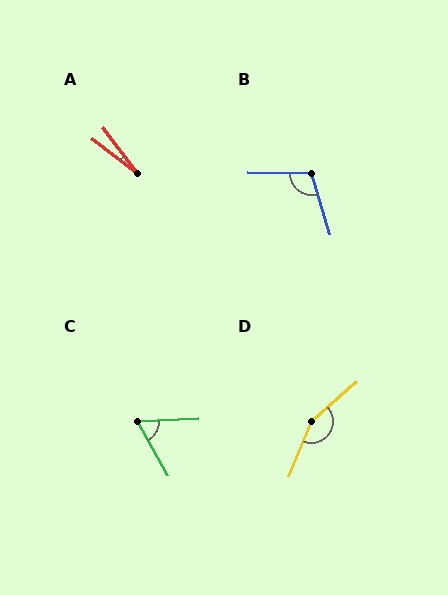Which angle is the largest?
D, at approximately 153 degrees.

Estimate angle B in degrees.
Approximately 108 degrees.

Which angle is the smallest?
A, at approximately 16 degrees.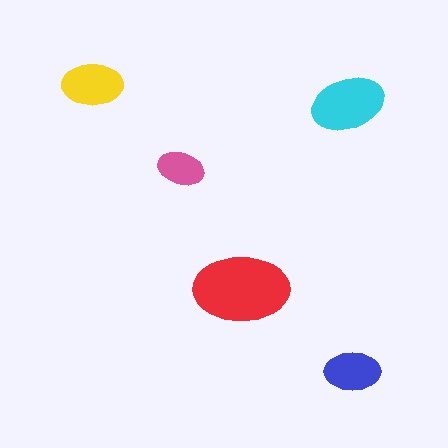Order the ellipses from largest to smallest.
the red one, the cyan one, the yellow one, the blue one, the pink one.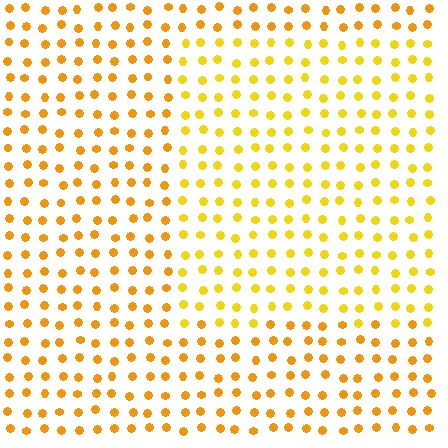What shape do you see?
I see a rectangle.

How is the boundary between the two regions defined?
The boundary is defined purely by a slight shift in hue (about 18 degrees). Spacing, size, and orientation are identical on both sides.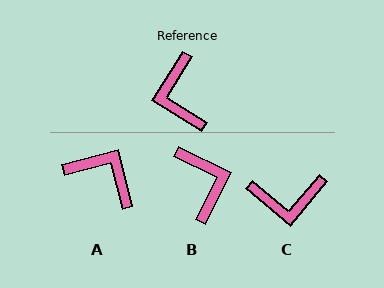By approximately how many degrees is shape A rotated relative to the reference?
Approximately 133 degrees clockwise.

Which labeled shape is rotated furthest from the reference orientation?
B, about 174 degrees away.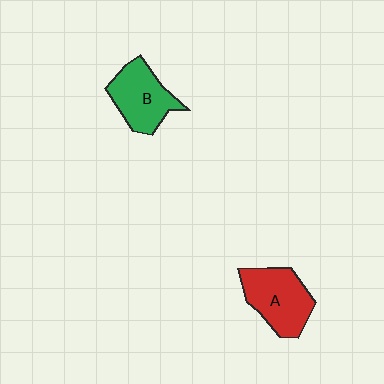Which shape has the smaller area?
Shape B (green).